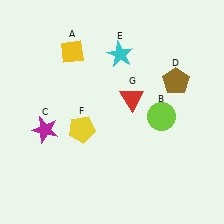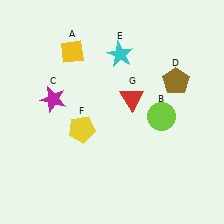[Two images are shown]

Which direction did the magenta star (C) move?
The magenta star (C) moved up.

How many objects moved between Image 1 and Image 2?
1 object moved between the two images.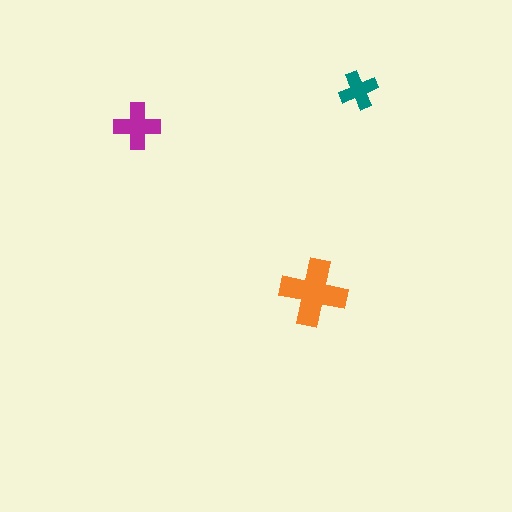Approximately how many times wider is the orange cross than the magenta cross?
About 1.5 times wider.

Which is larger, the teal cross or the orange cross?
The orange one.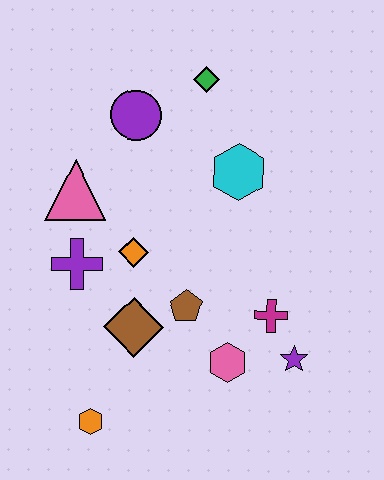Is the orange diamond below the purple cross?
No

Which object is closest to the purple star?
The magenta cross is closest to the purple star.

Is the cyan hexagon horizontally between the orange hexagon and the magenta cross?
Yes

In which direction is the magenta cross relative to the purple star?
The magenta cross is above the purple star.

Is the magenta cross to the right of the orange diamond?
Yes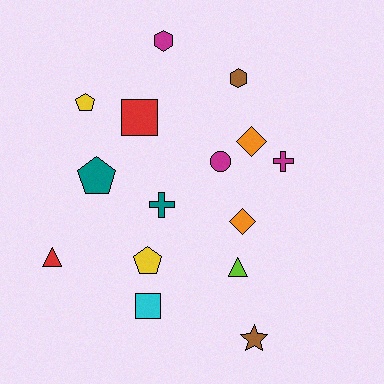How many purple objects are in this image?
There are no purple objects.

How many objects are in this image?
There are 15 objects.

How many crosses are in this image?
There are 2 crosses.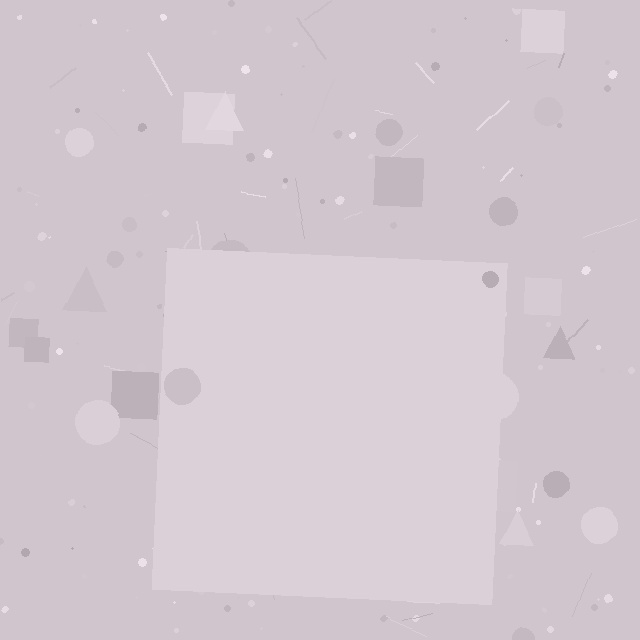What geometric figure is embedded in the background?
A square is embedded in the background.